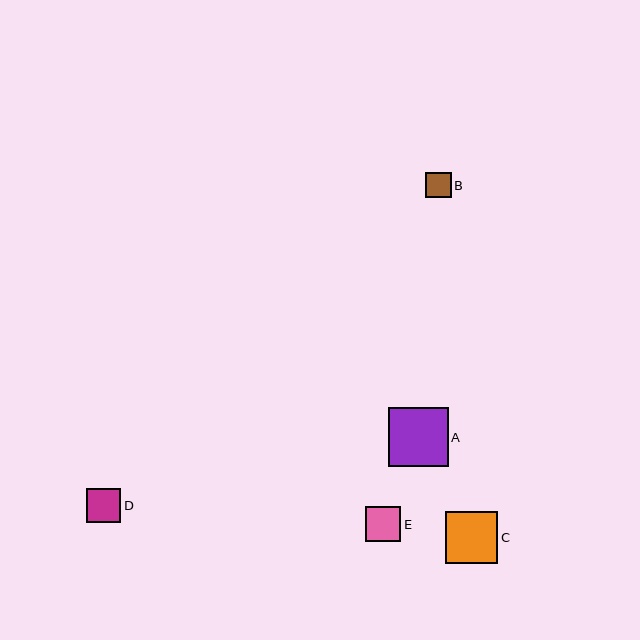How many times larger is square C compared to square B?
Square C is approximately 2.0 times the size of square B.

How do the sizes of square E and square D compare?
Square E and square D are approximately the same size.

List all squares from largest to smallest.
From largest to smallest: A, C, E, D, B.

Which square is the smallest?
Square B is the smallest with a size of approximately 26 pixels.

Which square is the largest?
Square A is the largest with a size of approximately 59 pixels.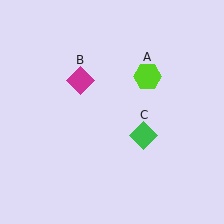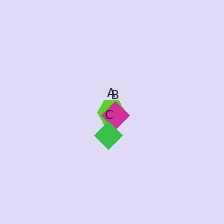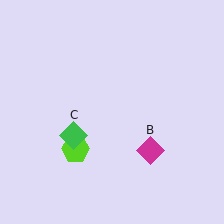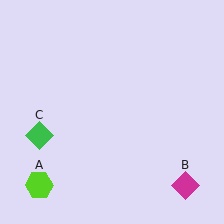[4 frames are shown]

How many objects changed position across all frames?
3 objects changed position: lime hexagon (object A), magenta diamond (object B), green diamond (object C).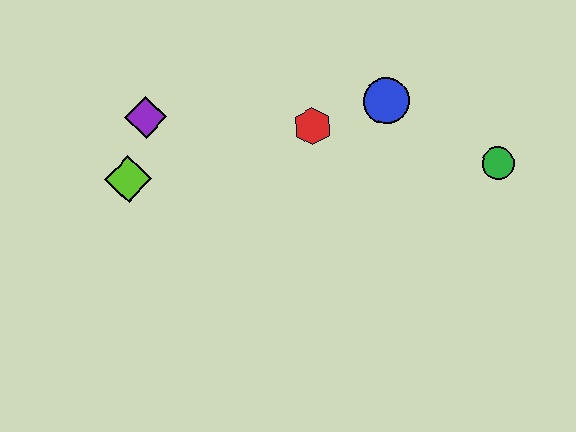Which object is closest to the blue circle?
The red hexagon is closest to the blue circle.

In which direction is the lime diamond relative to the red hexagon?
The lime diamond is to the left of the red hexagon.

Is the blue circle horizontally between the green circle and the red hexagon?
Yes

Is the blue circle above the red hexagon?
Yes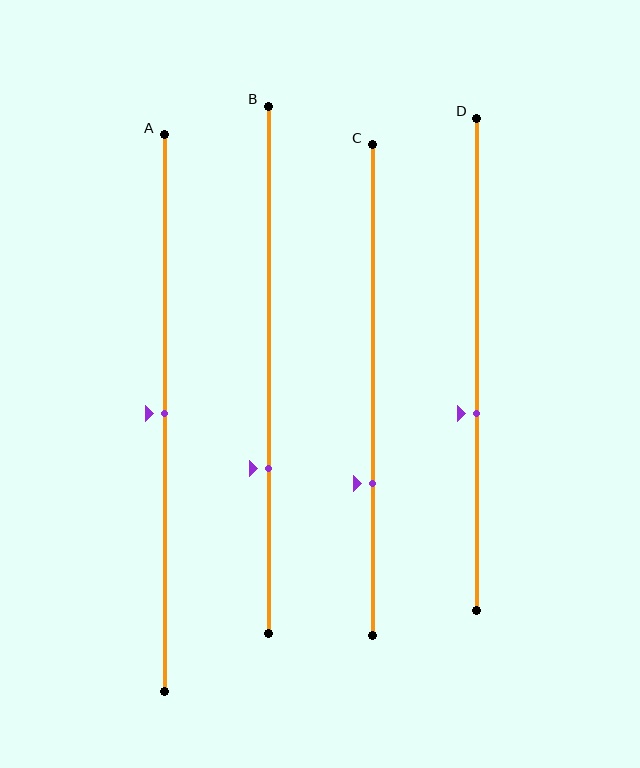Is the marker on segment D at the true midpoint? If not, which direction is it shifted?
No, the marker on segment D is shifted downward by about 10% of the segment length.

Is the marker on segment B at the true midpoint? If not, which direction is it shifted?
No, the marker on segment B is shifted downward by about 19% of the segment length.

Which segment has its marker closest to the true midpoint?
Segment A has its marker closest to the true midpoint.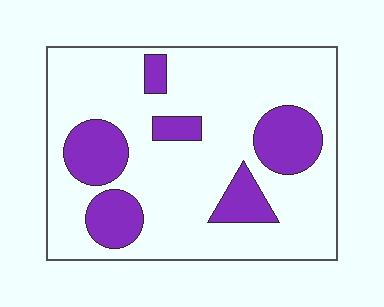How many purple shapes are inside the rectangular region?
6.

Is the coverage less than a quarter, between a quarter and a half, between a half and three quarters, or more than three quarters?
Less than a quarter.